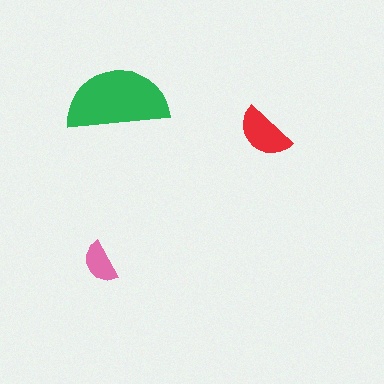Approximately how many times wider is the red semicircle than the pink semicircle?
About 1.5 times wider.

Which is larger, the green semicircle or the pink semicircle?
The green one.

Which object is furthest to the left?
The pink semicircle is leftmost.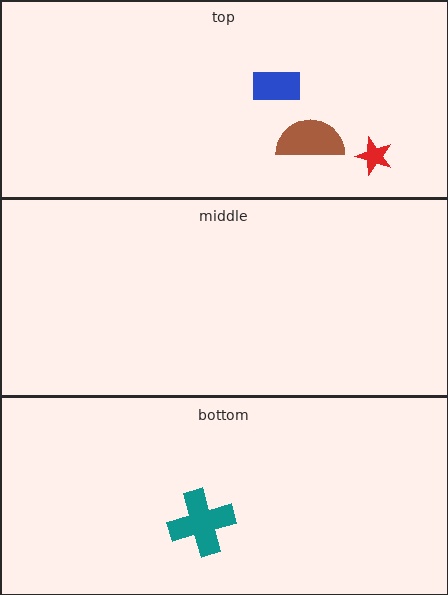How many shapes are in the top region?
3.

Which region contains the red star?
The top region.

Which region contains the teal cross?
The bottom region.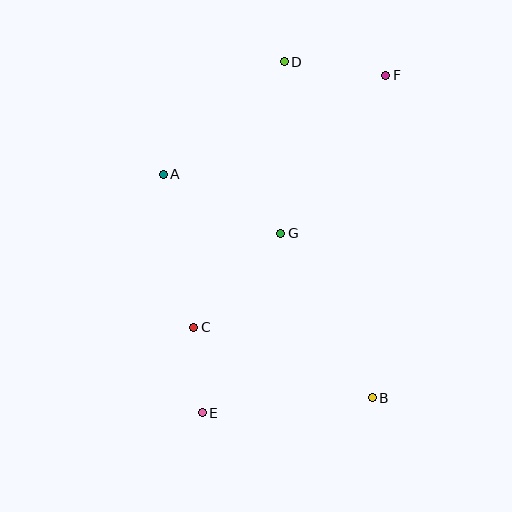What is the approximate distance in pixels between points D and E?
The distance between D and E is approximately 361 pixels.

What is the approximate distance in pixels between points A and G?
The distance between A and G is approximately 132 pixels.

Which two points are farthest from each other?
Points E and F are farthest from each other.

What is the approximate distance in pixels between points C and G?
The distance between C and G is approximately 128 pixels.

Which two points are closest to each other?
Points C and E are closest to each other.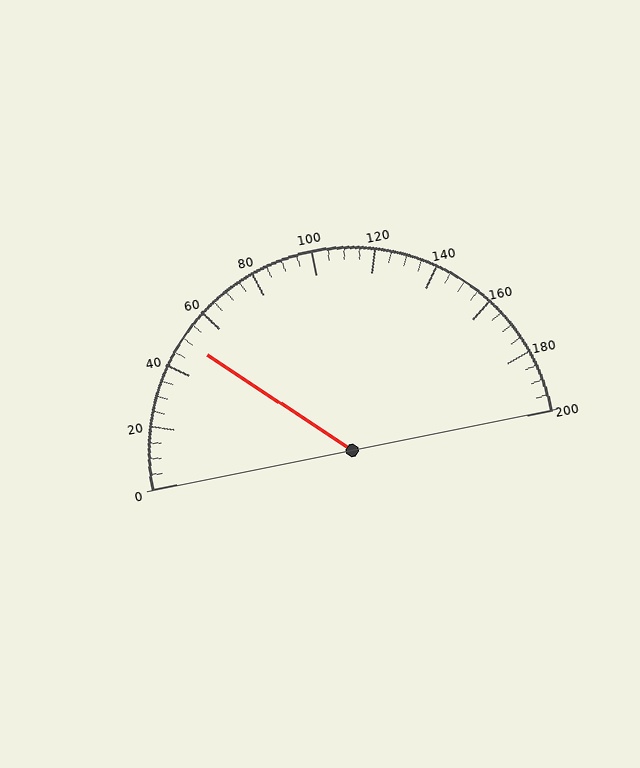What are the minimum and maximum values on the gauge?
The gauge ranges from 0 to 200.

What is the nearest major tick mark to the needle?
The nearest major tick mark is 40.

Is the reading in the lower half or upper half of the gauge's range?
The reading is in the lower half of the range (0 to 200).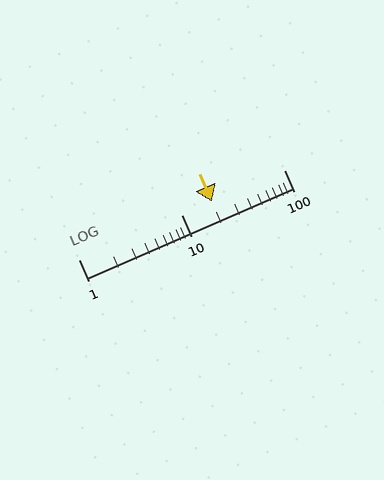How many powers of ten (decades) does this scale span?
The scale spans 2 decades, from 1 to 100.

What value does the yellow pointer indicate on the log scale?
The pointer indicates approximately 20.